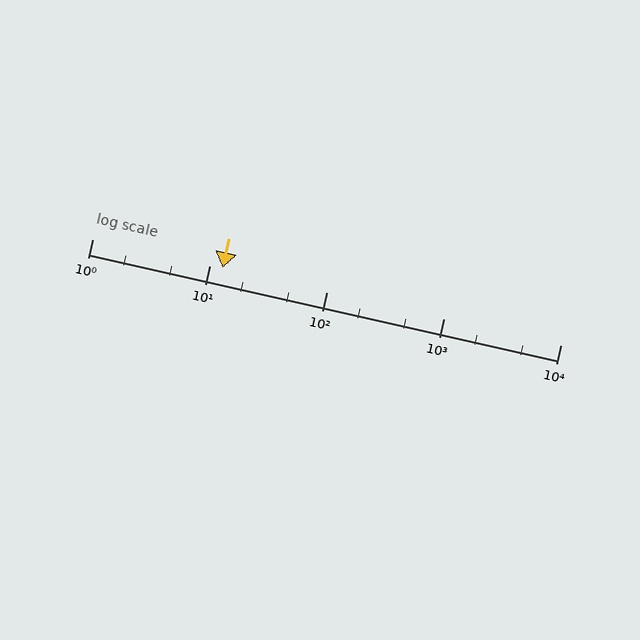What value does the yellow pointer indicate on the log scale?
The pointer indicates approximately 13.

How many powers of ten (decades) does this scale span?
The scale spans 4 decades, from 1 to 10000.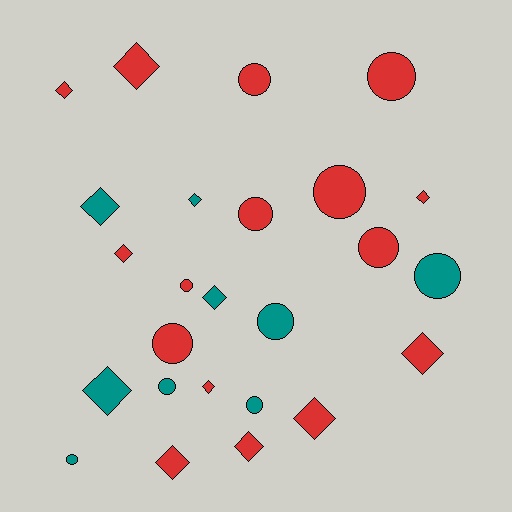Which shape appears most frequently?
Diamond, with 13 objects.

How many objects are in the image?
There are 25 objects.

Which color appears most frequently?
Red, with 16 objects.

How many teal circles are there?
There are 5 teal circles.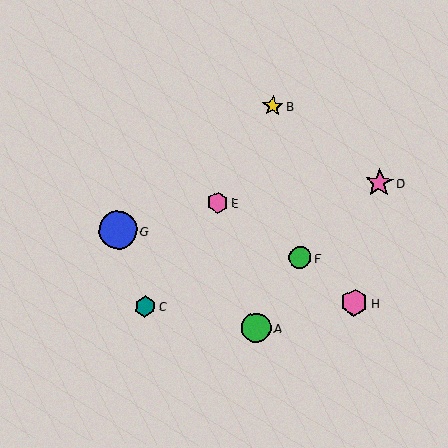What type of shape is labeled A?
Shape A is a green circle.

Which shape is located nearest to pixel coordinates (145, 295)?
The teal hexagon (labeled C) at (145, 307) is nearest to that location.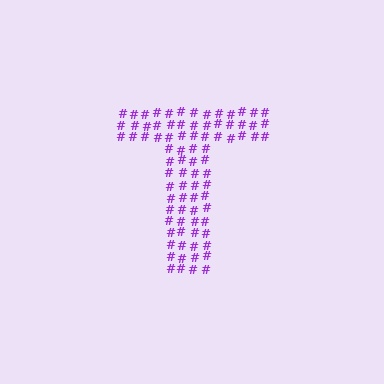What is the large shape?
The large shape is the letter T.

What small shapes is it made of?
It is made of small hash symbols.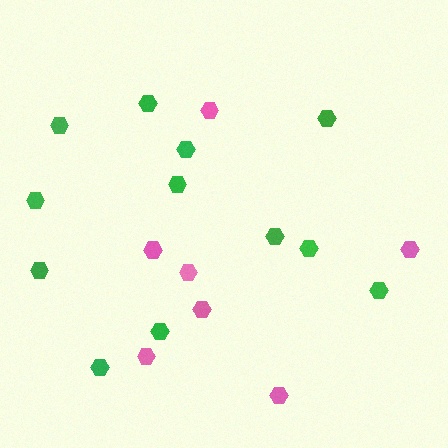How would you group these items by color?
There are 2 groups: one group of green hexagons (12) and one group of pink hexagons (7).